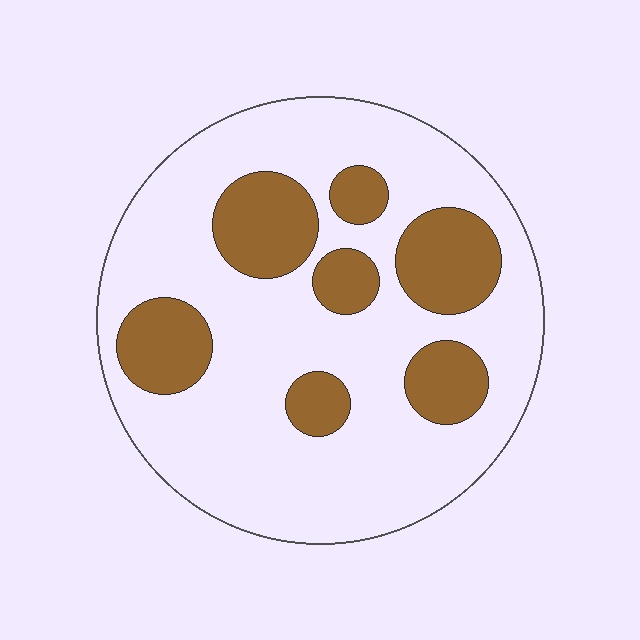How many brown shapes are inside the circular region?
7.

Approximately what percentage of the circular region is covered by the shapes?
Approximately 25%.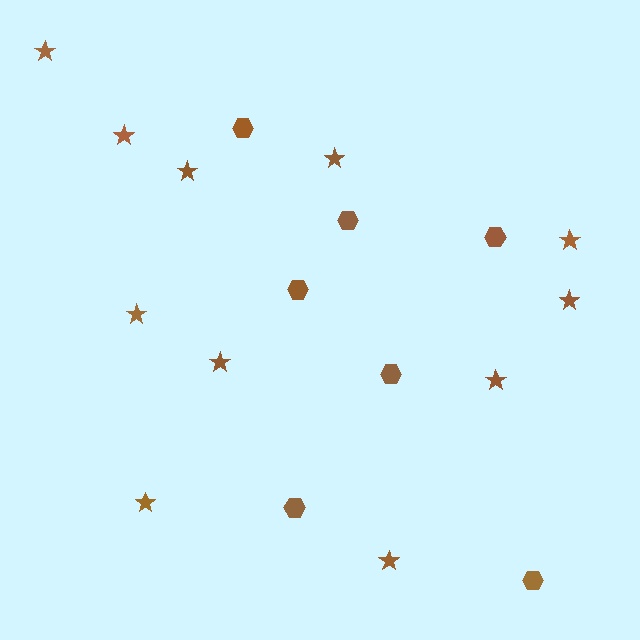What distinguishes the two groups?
There are 2 groups: one group of stars (11) and one group of hexagons (7).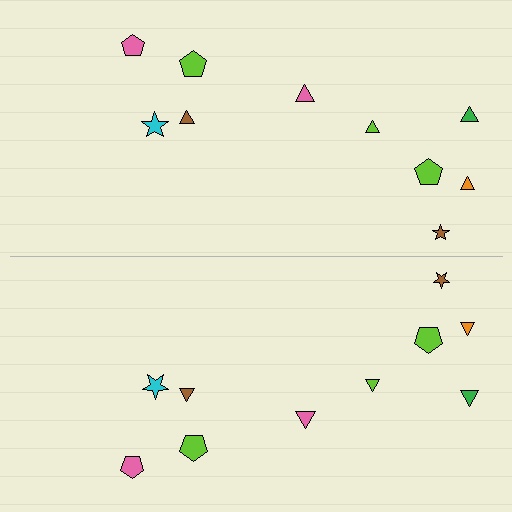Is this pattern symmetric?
Yes, this pattern has bilateral (reflection) symmetry.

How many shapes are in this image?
There are 20 shapes in this image.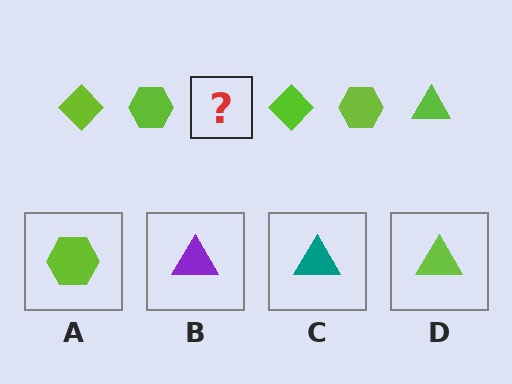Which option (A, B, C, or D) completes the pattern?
D.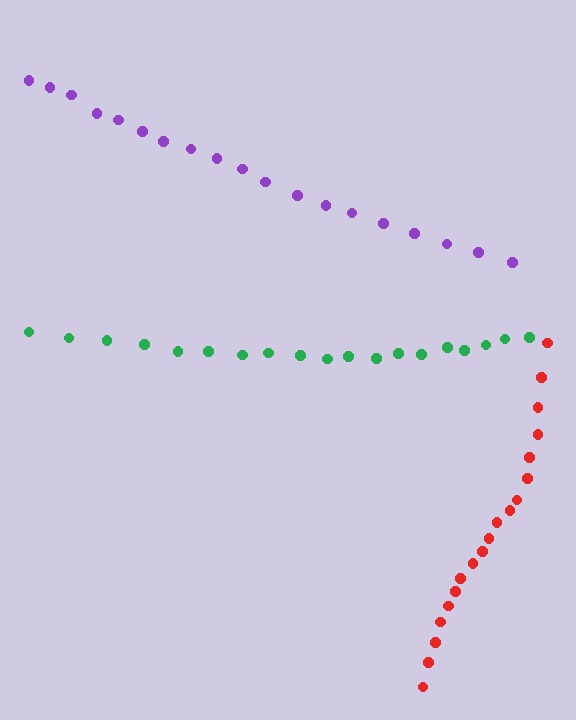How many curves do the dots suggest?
There are 3 distinct paths.